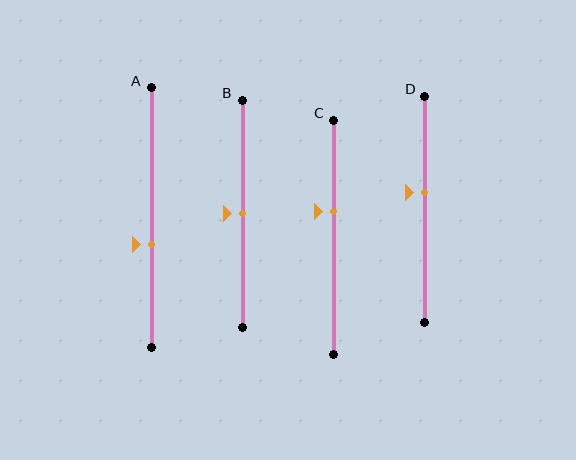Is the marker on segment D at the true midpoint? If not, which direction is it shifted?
No, the marker on segment D is shifted upward by about 7% of the segment length.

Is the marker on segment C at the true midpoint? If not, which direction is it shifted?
No, the marker on segment C is shifted upward by about 11% of the segment length.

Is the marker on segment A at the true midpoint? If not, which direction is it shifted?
No, the marker on segment A is shifted downward by about 11% of the segment length.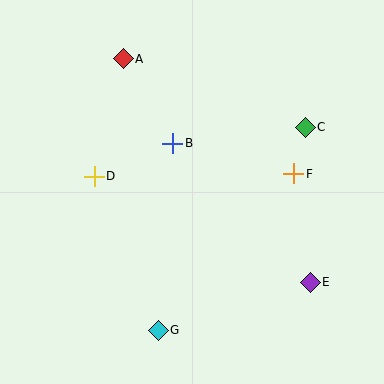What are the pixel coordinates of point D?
Point D is at (94, 176).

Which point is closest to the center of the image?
Point B at (173, 143) is closest to the center.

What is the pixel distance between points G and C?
The distance between G and C is 250 pixels.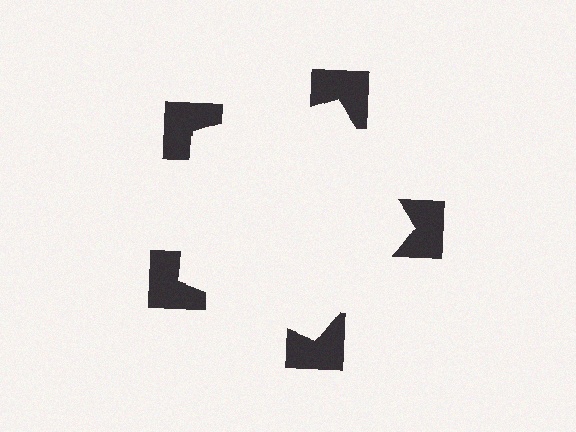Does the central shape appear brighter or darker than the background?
It typically appears slightly brighter than the background, even though no actual brightness change is drawn.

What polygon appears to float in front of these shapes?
An illusory pentagon — its edges are inferred from the aligned wedge cuts in the notched squares, not physically drawn.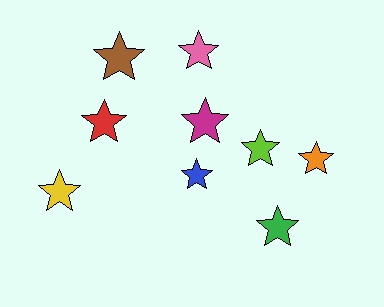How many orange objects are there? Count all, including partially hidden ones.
There is 1 orange object.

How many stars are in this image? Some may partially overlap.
There are 9 stars.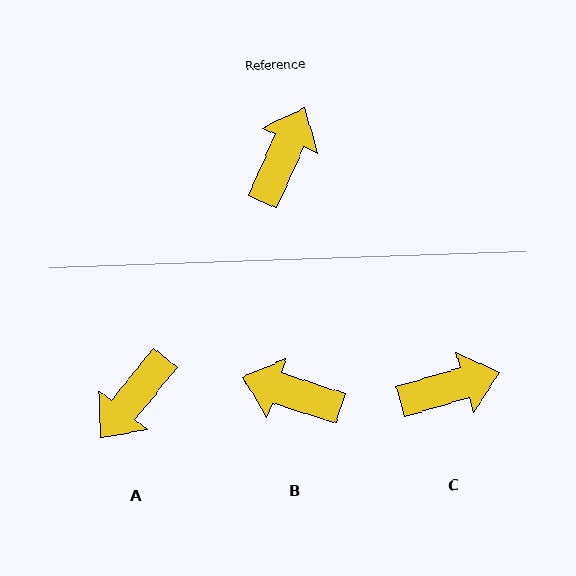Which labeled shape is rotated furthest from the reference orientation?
A, about 166 degrees away.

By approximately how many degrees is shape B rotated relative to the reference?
Approximately 96 degrees counter-clockwise.